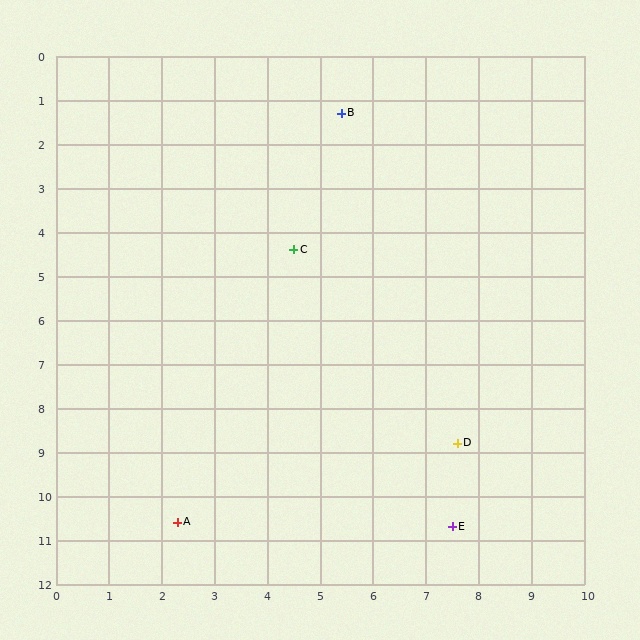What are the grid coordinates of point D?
Point D is at approximately (7.6, 8.8).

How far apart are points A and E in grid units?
Points A and E are about 5.2 grid units apart.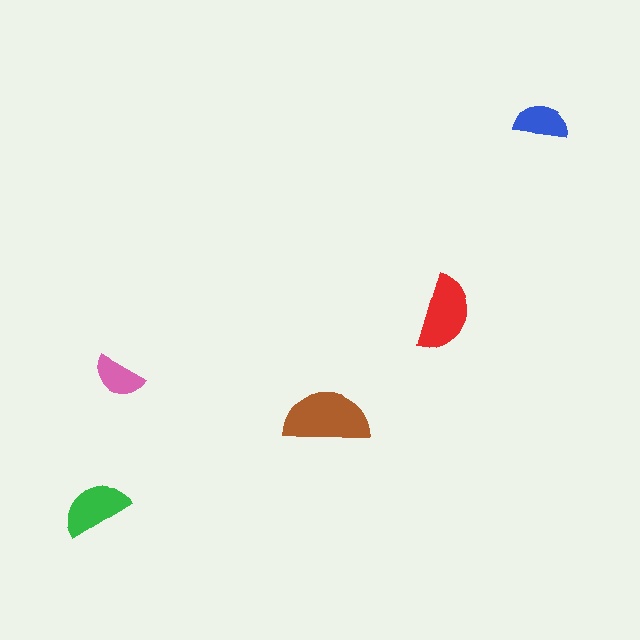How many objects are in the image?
There are 5 objects in the image.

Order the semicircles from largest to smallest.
the brown one, the red one, the green one, the blue one, the pink one.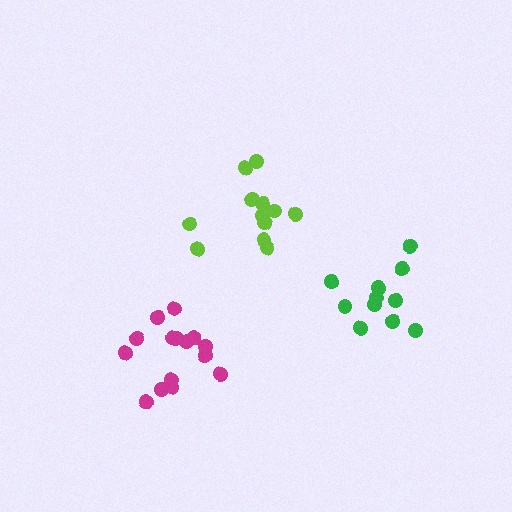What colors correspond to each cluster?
The clusters are colored: magenta, lime, green.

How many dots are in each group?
Group 1: 15 dots, Group 2: 12 dots, Group 3: 11 dots (38 total).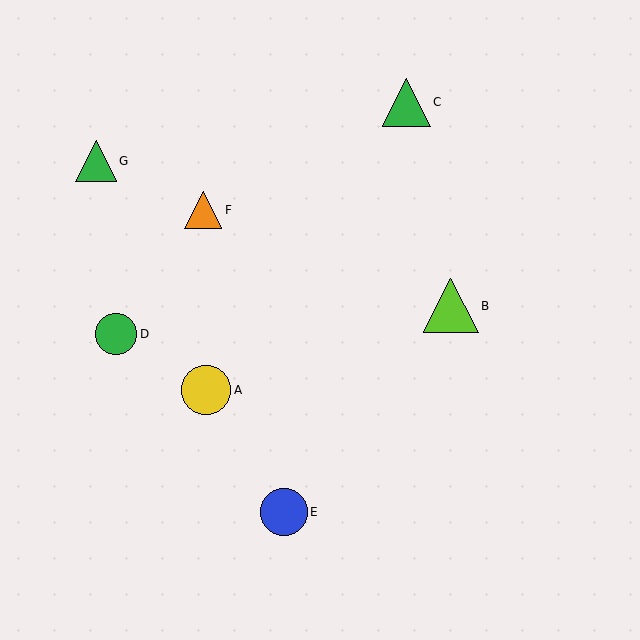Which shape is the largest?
The lime triangle (labeled B) is the largest.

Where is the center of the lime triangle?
The center of the lime triangle is at (451, 306).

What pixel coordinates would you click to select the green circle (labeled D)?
Click at (116, 334) to select the green circle D.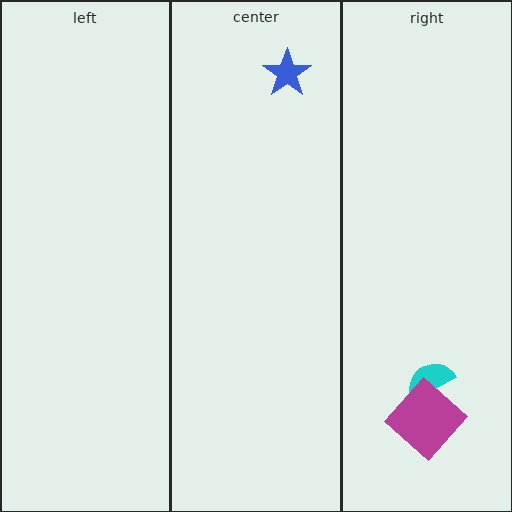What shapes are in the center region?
The blue star.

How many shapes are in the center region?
1.